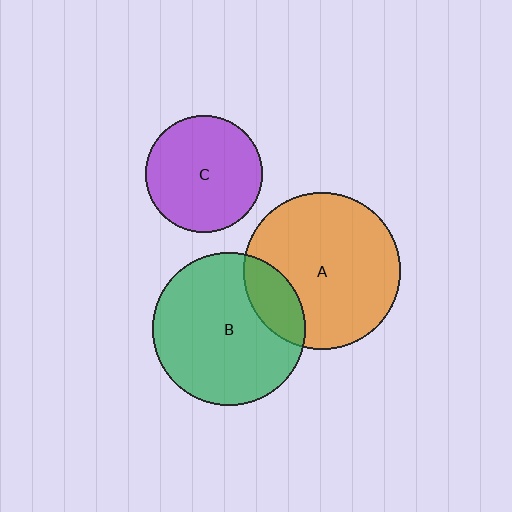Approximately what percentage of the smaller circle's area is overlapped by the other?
Approximately 20%.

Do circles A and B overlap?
Yes.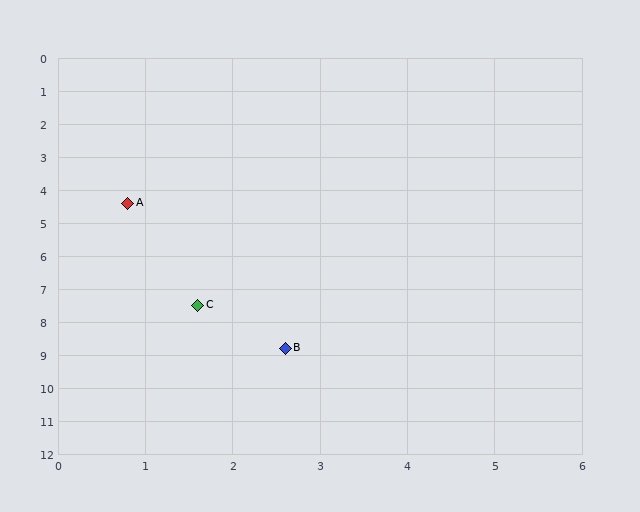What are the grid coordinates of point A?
Point A is at approximately (0.8, 4.4).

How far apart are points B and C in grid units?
Points B and C are about 1.6 grid units apart.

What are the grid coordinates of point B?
Point B is at approximately (2.6, 8.8).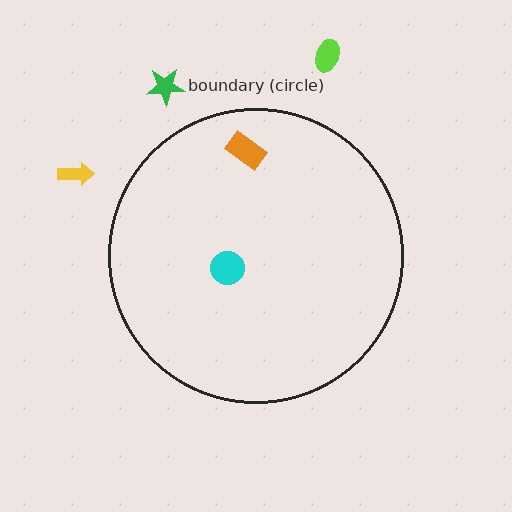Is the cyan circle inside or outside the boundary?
Inside.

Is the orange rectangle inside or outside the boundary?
Inside.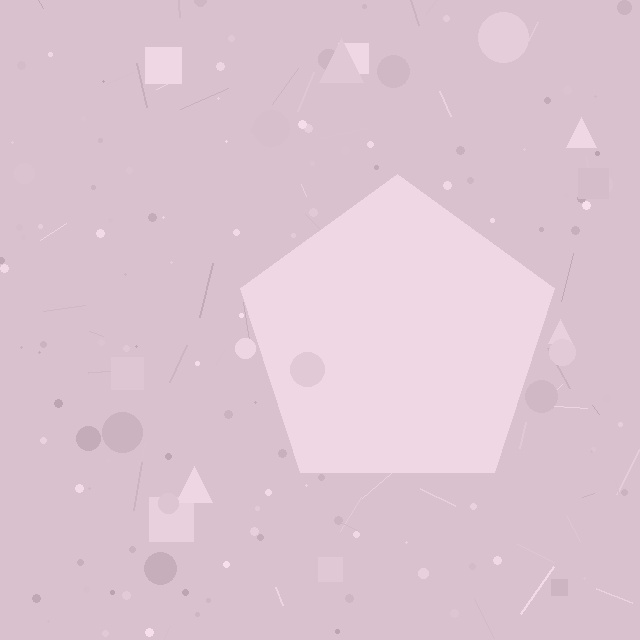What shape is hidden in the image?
A pentagon is hidden in the image.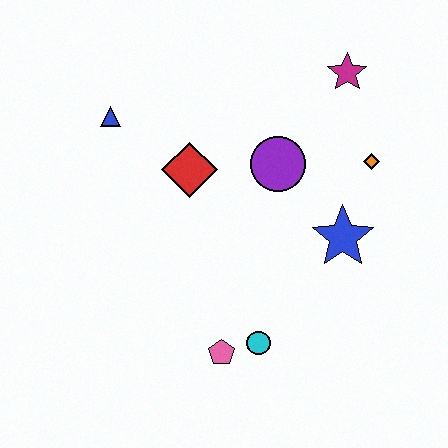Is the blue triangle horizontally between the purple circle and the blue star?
No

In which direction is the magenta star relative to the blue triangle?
The magenta star is to the right of the blue triangle.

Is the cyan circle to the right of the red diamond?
Yes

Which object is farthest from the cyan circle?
The magenta star is farthest from the cyan circle.